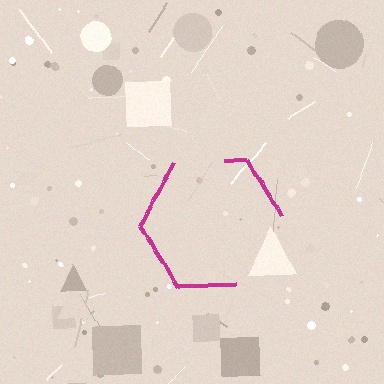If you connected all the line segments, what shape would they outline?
They would outline a hexagon.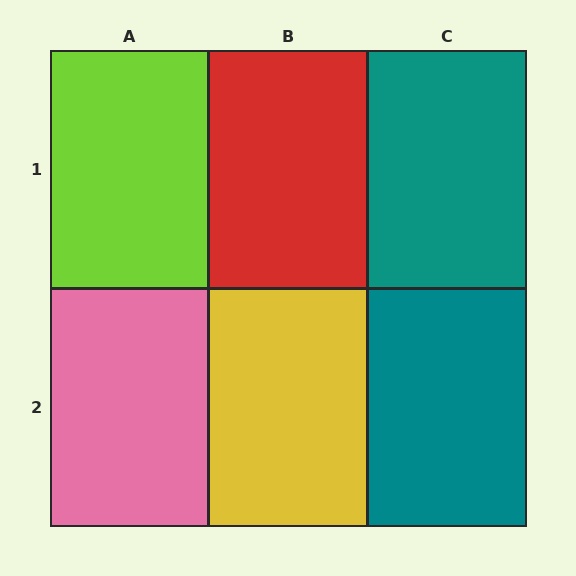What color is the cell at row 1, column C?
Teal.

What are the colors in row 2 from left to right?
Pink, yellow, teal.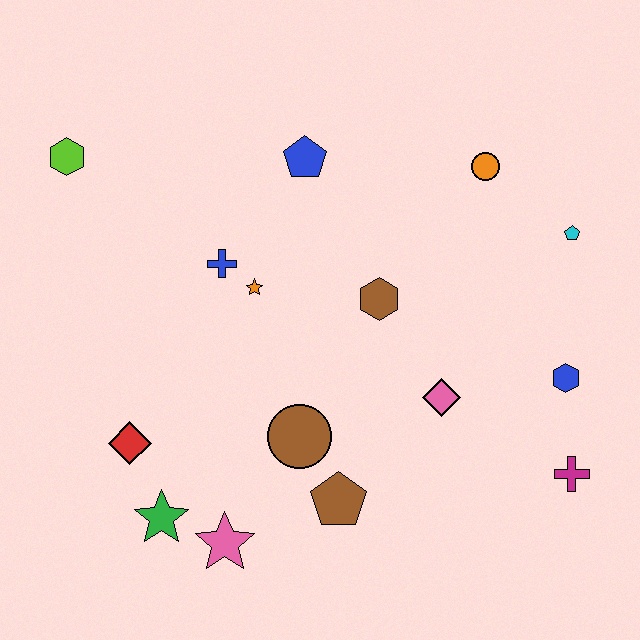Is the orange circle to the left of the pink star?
No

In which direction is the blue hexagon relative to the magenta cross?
The blue hexagon is above the magenta cross.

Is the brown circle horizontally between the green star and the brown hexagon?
Yes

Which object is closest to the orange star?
The blue cross is closest to the orange star.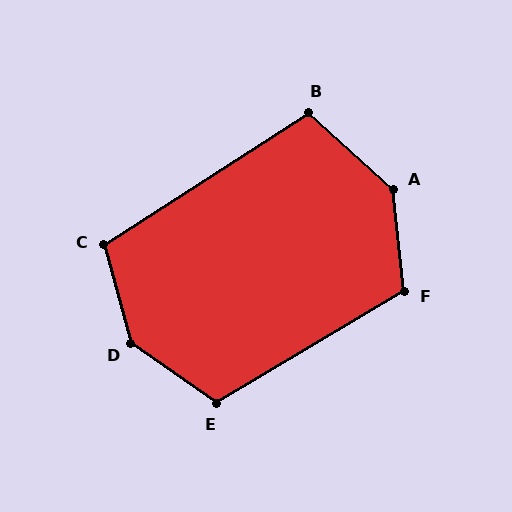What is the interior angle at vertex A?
Approximately 138 degrees (obtuse).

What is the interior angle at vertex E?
Approximately 114 degrees (obtuse).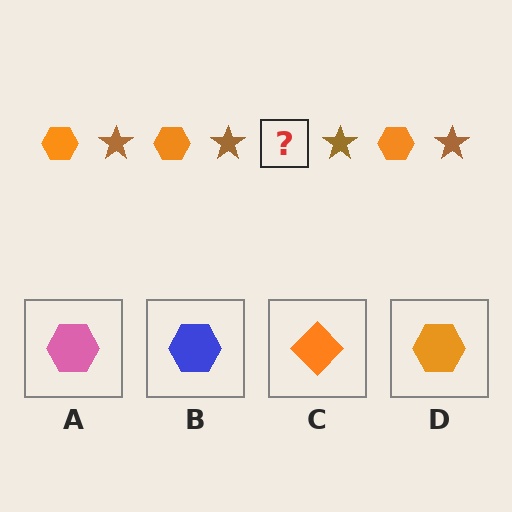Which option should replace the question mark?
Option D.